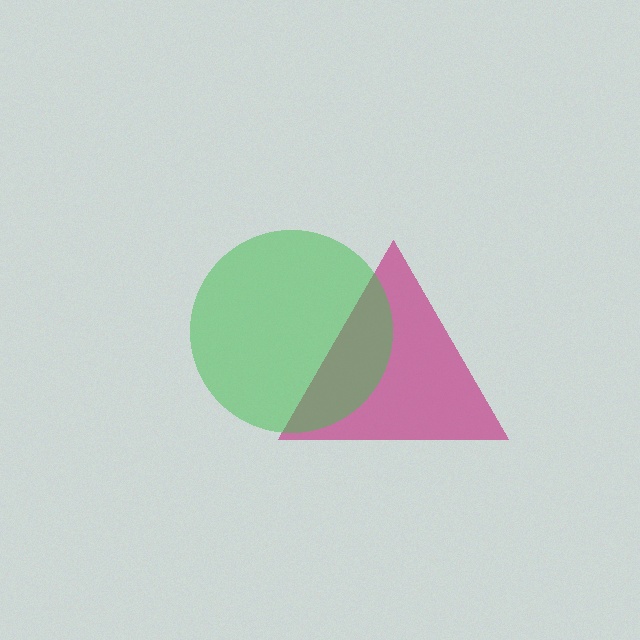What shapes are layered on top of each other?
The layered shapes are: a magenta triangle, a green circle.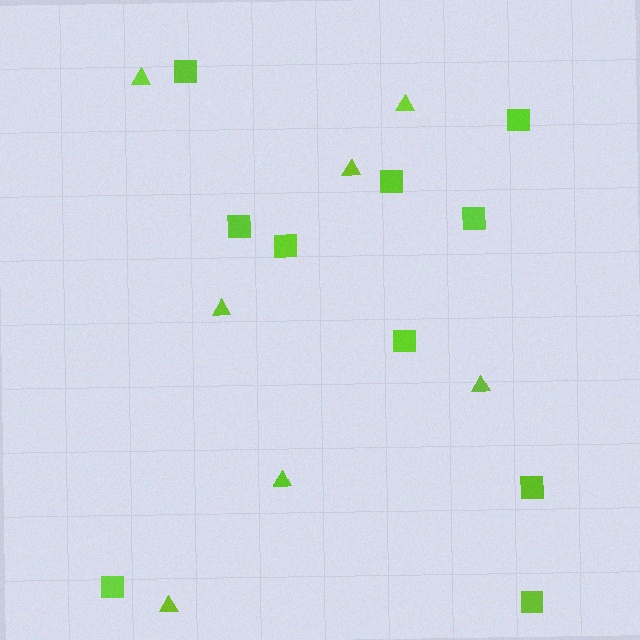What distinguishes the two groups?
There are 2 groups: one group of squares (10) and one group of triangles (7).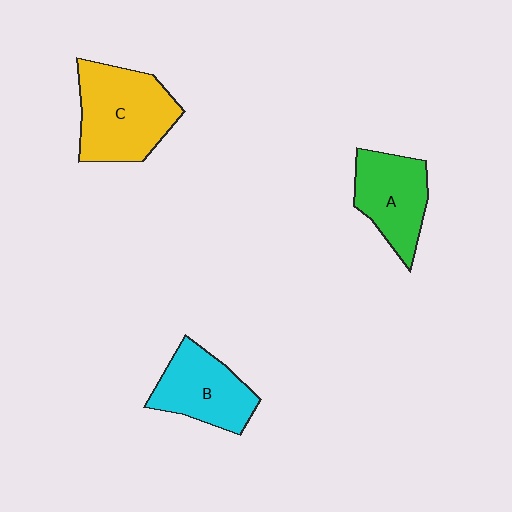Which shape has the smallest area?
Shape A (green).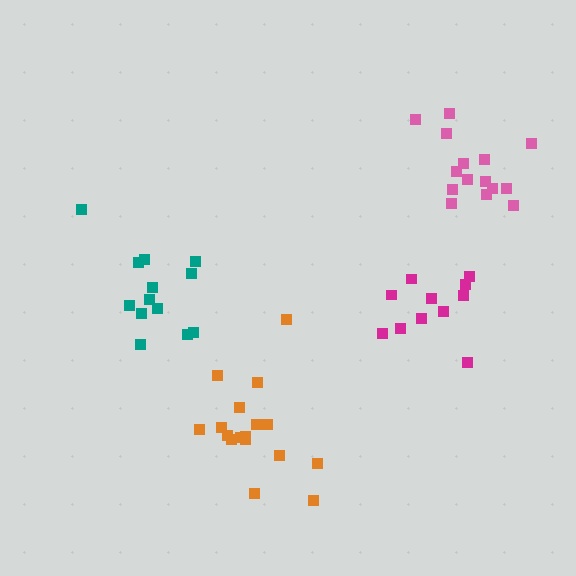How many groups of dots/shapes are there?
There are 4 groups.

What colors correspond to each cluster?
The clusters are colored: teal, orange, magenta, pink.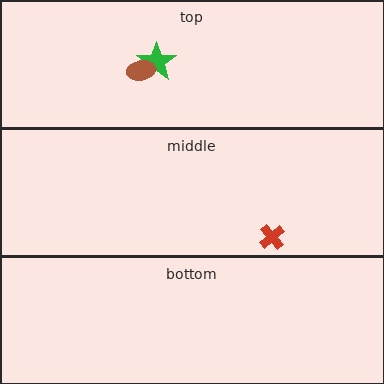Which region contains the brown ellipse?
The top region.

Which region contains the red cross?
The middle region.